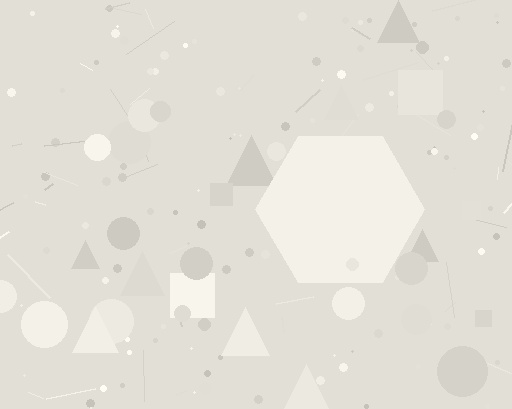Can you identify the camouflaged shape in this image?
The camouflaged shape is a hexagon.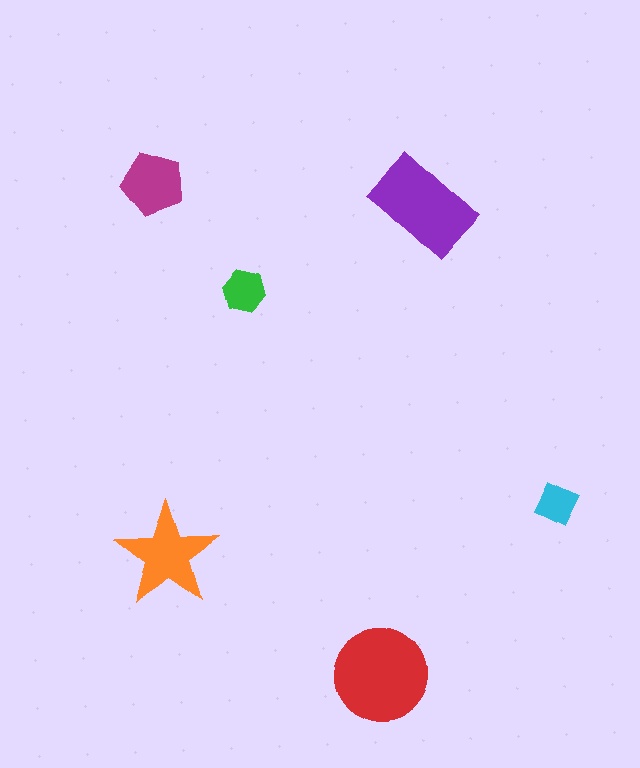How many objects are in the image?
There are 6 objects in the image.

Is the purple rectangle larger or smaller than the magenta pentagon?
Larger.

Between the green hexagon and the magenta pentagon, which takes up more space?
The magenta pentagon.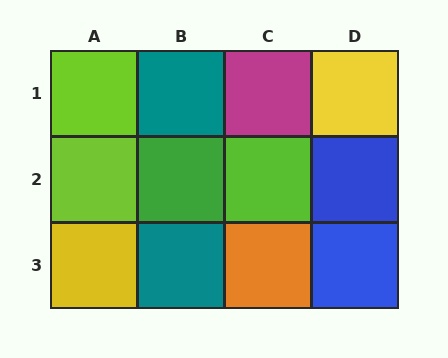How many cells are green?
1 cell is green.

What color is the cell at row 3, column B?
Teal.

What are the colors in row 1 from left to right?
Lime, teal, magenta, yellow.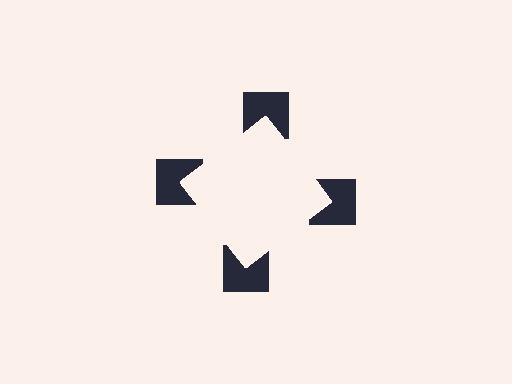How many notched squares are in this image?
There are 4 — one at each vertex of the illusory square.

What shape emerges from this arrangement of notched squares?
An illusory square — its edges are inferred from the aligned wedge cuts in the notched squares, not physically drawn.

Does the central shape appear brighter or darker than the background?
It typically appears slightly brighter than the background, even though no actual brightness change is drawn.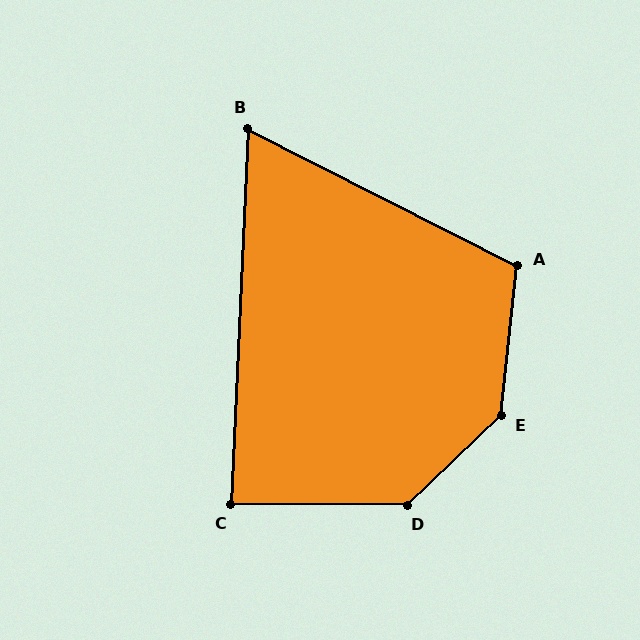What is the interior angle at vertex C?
Approximately 88 degrees (approximately right).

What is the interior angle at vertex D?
Approximately 136 degrees (obtuse).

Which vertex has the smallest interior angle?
B, at approximately 66 degrees.